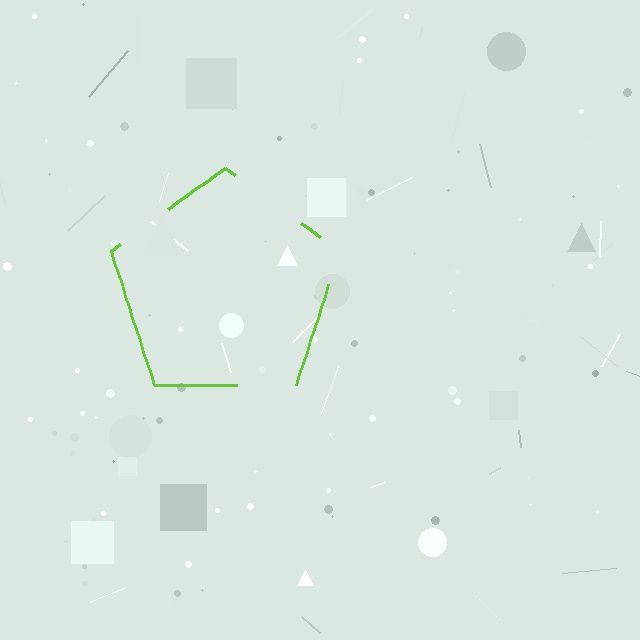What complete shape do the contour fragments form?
The contour fragments form a pentagon.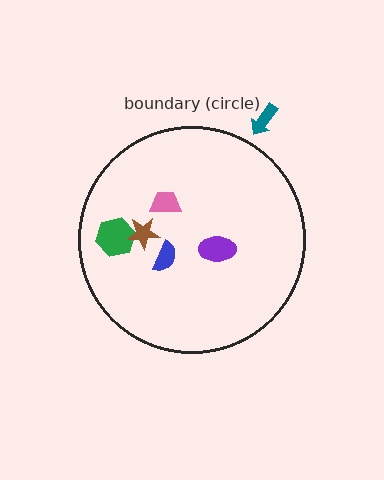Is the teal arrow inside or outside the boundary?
Outside.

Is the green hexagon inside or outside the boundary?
Inside.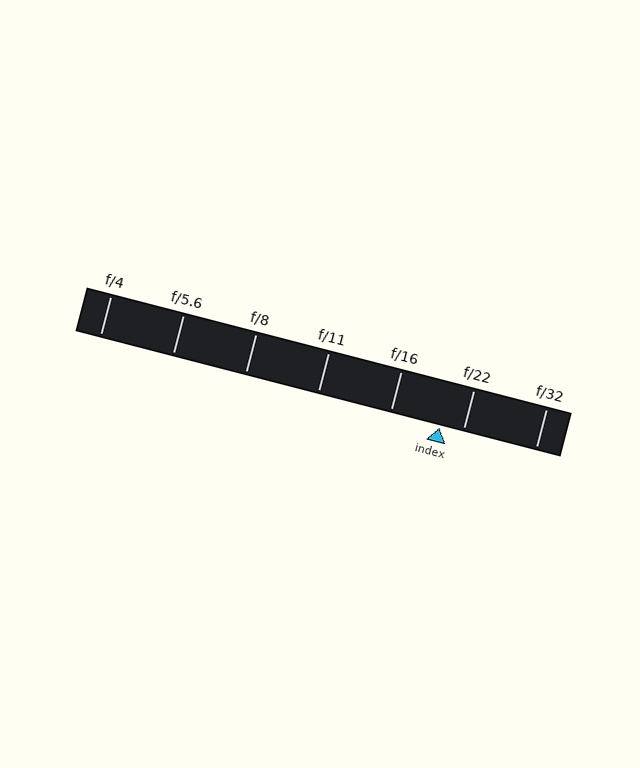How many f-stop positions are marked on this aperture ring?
There are 7 f-stop positions marked.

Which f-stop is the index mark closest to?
The index mark is closest to f/22.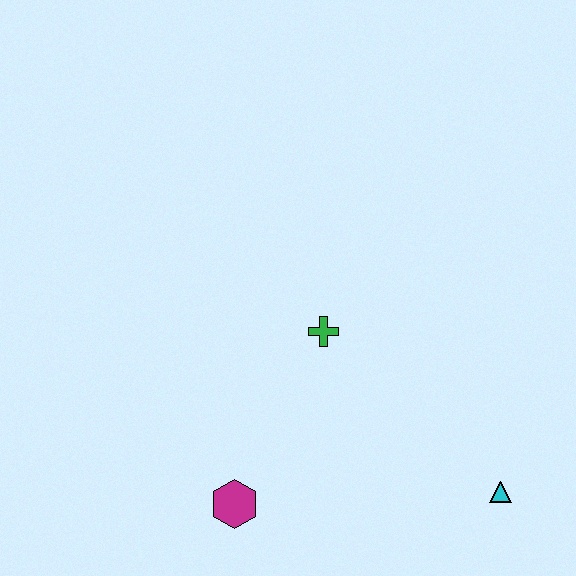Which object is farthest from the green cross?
The cyan triangle is farthest from the green cross.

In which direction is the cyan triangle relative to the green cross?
The cyan triangle is to the right of the green cross.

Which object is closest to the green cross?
The magenta hexagon is closest to the green cross.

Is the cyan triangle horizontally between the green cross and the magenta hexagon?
No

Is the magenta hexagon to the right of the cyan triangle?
No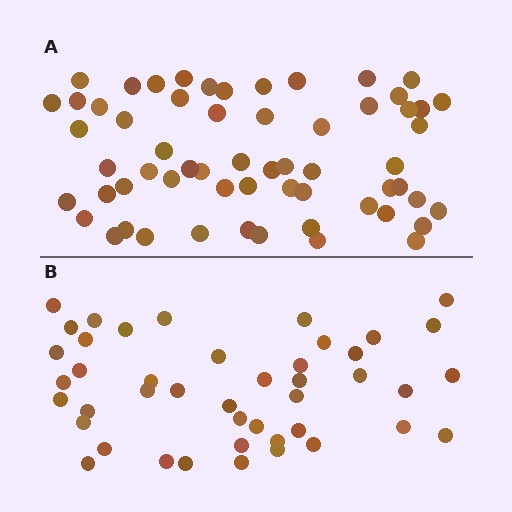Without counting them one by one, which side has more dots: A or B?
Region A (the top region) has more dots.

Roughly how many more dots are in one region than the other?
Region A has approximately 15 more dots than region B.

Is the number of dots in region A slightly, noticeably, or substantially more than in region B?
Region A has noticeably more, but not dramatically so. The ratio is roughly 1.4 to 1.